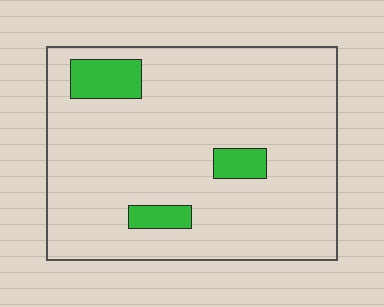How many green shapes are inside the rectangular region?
3.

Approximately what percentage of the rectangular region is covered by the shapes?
Approximately 10%.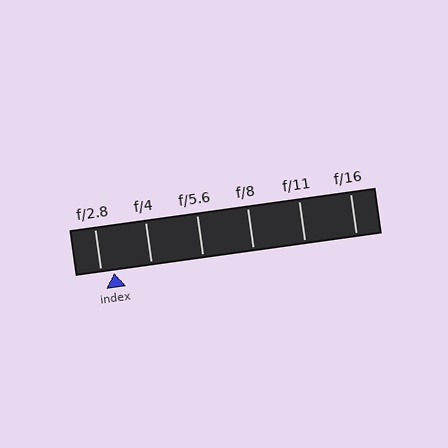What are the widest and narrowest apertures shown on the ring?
The widest aperture shown is f/2.8 and the narrowest is f/16.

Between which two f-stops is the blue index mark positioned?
The index mark is between f/2.8 and f/4.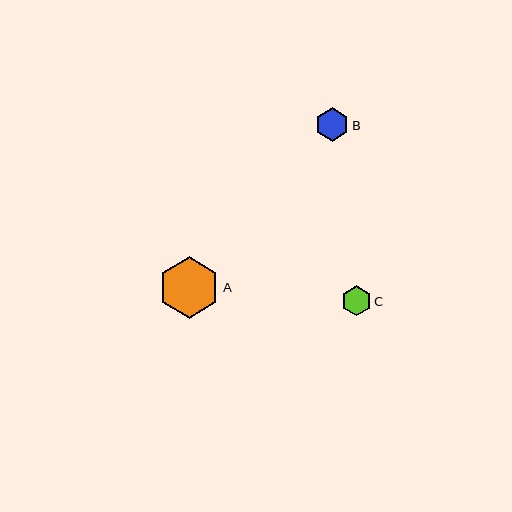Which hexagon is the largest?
Hexagon A is the largest with a size of approximately 61 pixels.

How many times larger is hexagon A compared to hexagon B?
Hexagon A is approximately 1.8 times the size of hexagon B.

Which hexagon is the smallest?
Hexagon C is the smallest with a size of approximately 30 pixels.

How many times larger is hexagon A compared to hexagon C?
Hexagon A is approximately 2.1 times the size of hexagon C.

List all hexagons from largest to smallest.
From largest to smallest: A, B, C.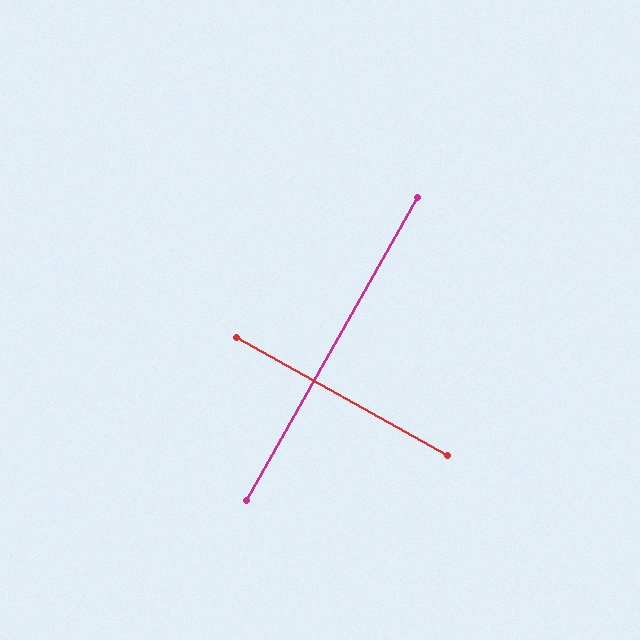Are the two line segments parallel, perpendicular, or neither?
Perpendicular — they meet at approximately 90°.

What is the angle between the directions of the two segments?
Approximately 90 degrees.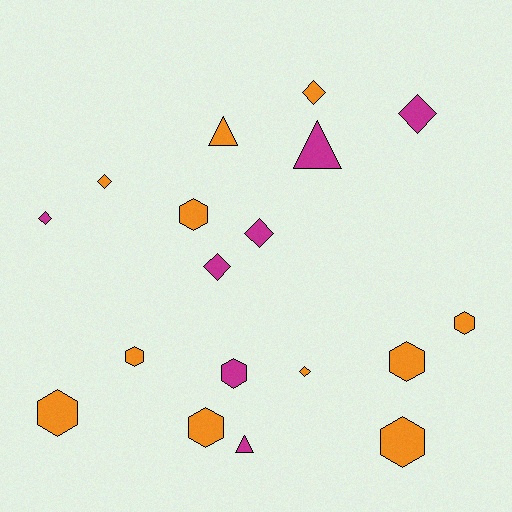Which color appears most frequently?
Orange, with 11 objects.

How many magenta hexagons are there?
There is 1 magenta hexagon.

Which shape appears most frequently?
Hexagon, with 8 objects.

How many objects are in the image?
There are 18 objects.